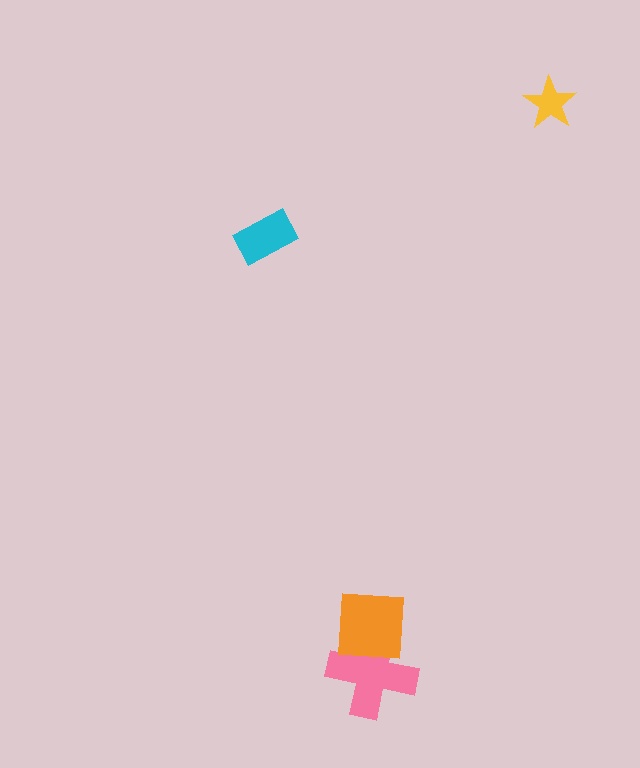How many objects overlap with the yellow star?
0 objects overlap with the yellow star.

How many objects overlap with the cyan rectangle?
0 objects overlap with the cyan rectangle.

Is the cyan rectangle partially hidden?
No, no other shape covers it.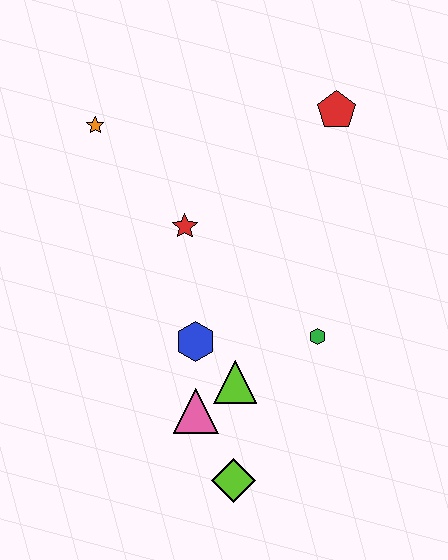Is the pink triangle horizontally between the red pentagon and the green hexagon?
No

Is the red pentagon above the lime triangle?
Yes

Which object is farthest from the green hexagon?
The orange star is farthest from the green hexagon.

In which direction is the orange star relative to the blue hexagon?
The orange star is above the blue hexagon.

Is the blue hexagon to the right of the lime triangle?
No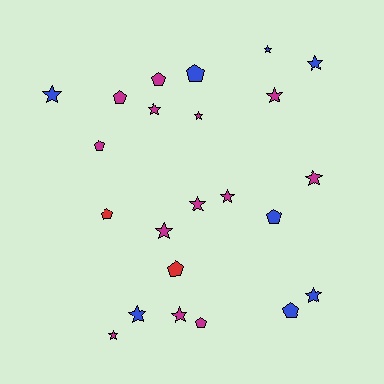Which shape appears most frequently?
Star, with 14 objects.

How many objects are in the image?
There are 23 objects.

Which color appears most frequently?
Magenta, with 13 objects.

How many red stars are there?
There are no red stars.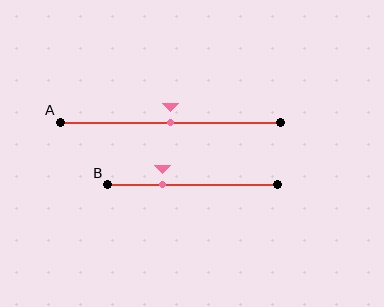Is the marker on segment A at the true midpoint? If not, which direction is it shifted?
Yes, the marker on segment A is at the true midpoint.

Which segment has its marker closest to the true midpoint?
Segment A has its marker closest to the true midpoint.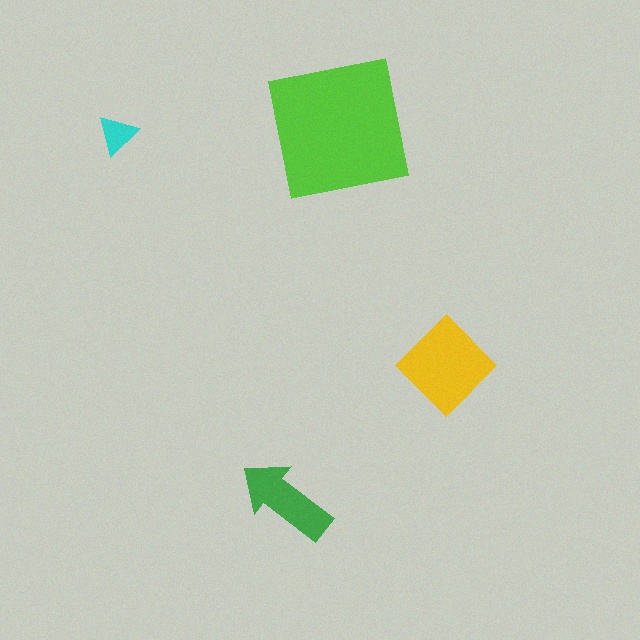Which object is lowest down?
The green arrow is bottommost.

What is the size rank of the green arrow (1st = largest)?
3rd.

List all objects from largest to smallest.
The lime square, the yellow diamond, the green arrow, the cyan triangle.